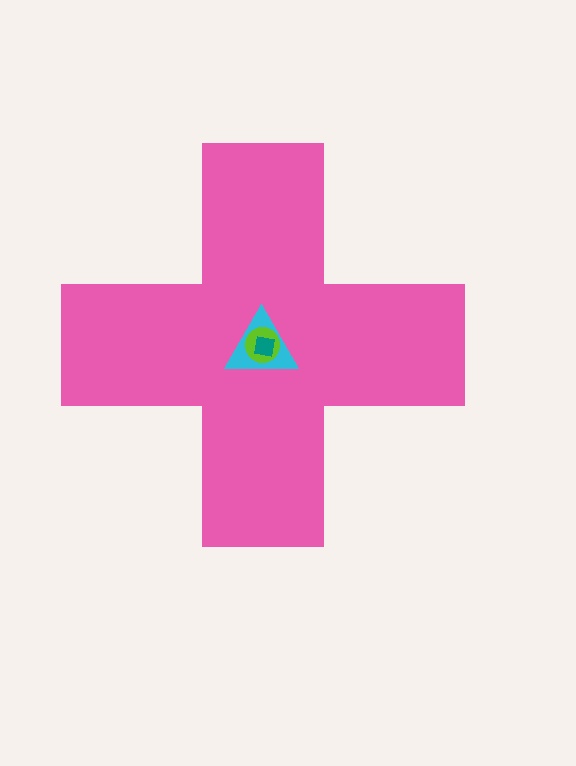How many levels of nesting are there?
4.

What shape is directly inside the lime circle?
The teal square.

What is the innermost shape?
The teal square.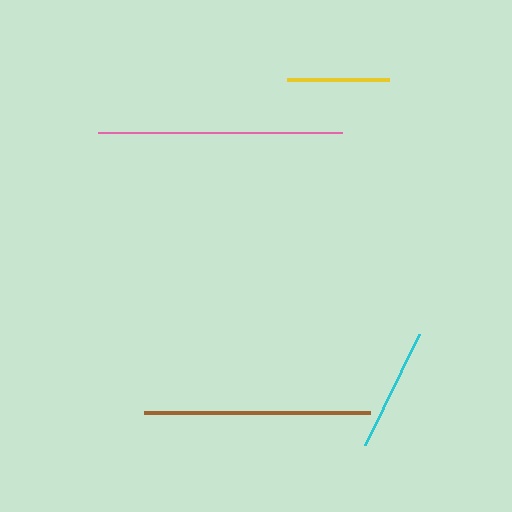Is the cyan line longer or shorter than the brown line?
The brown line is longer than the cyan line.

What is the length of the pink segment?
The pink segment is approximately 244 pixels long.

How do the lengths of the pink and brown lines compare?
The pink and brown lines are approximately the same length.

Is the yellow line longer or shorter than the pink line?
The pink line is longer than the yellow line.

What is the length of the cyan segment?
The cyan segment is approximately 123 pixels long.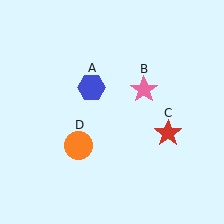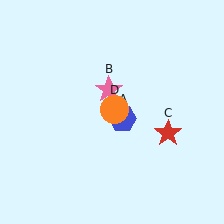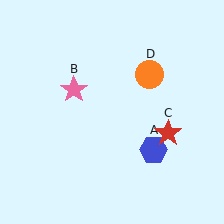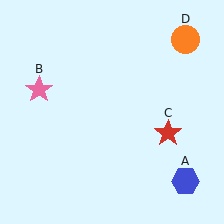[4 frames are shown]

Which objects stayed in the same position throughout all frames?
Red star (object C) remained stationary.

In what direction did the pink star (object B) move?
The pink star (object B) moved left.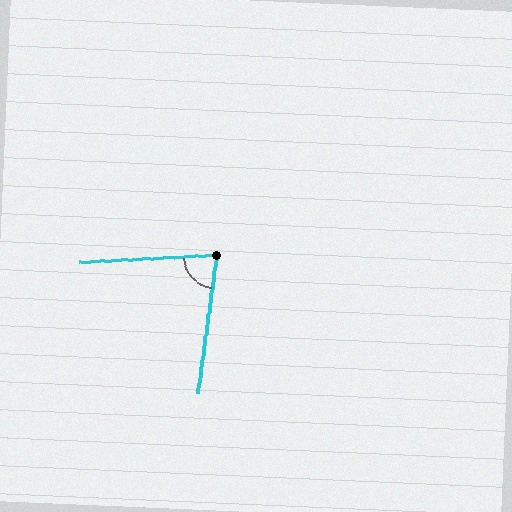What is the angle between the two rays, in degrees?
Approximately 80 degrees.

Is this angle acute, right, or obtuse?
It is acute.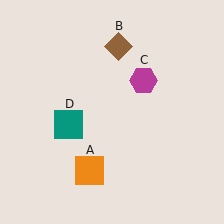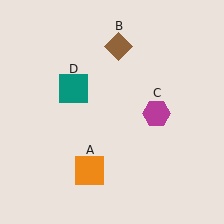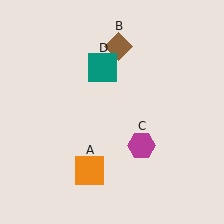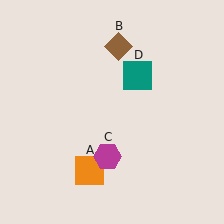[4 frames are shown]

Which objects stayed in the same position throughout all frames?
Orange square (object A) and brown diamond (object B) remained stationary.